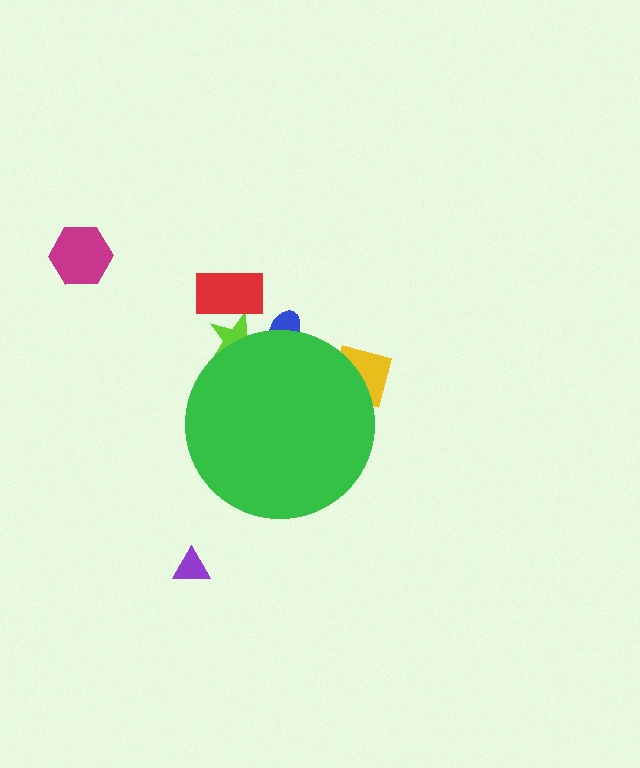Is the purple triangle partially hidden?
No, the purple triangle is fully visible.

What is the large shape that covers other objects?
A green circle.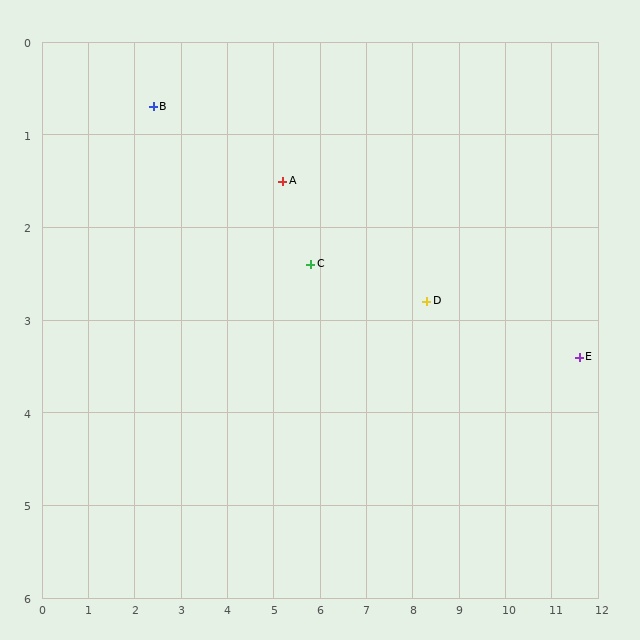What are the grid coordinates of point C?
Point C is at approximately (5.8, 2.4).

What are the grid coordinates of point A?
Point A is at approximately (5.2, 1.5).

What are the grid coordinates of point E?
Point E is at approximately (11.6, 3.4).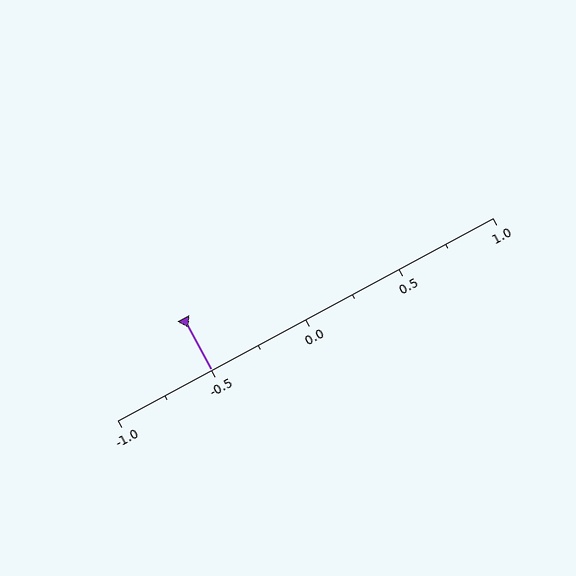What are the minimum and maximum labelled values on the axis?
The axis runs from -1.0 to 1.0.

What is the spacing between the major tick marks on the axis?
The major ticks are spaced 0.5 apart.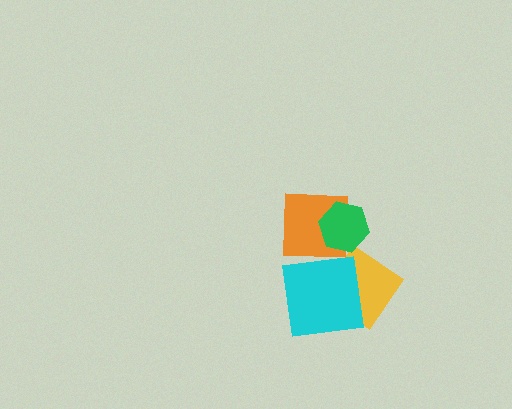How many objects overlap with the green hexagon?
1 object overlaps with the green hexagon.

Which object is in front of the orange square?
The green hexagon is in front of the orange square.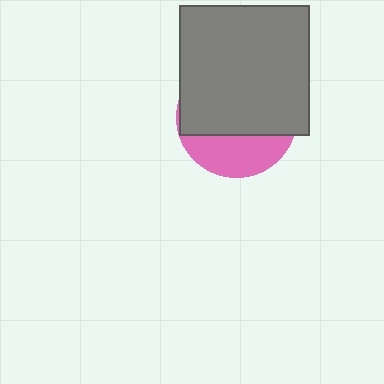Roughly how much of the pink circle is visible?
A small part of it is visible (roughly 32%).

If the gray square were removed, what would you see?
You would see the complete pink circle.